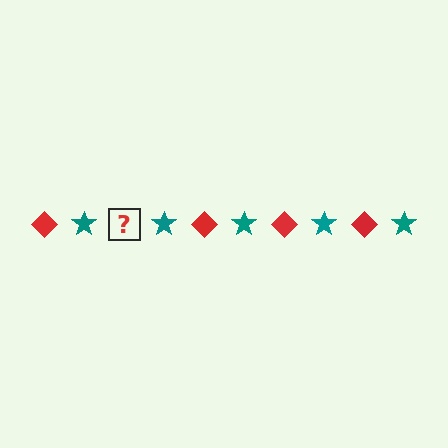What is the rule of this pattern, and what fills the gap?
The rule is that the pattern alternates between red diamond and teal star. The gap should be filled with a red diamond.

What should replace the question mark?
The question mark should be replaced with a red diamond.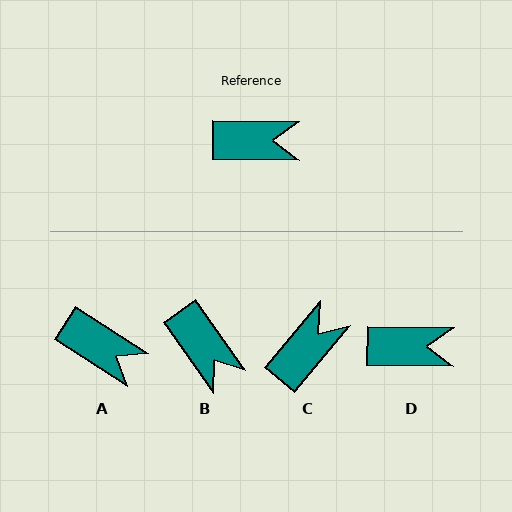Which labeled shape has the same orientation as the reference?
D.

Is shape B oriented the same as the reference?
No, it is off by about 54 degrees.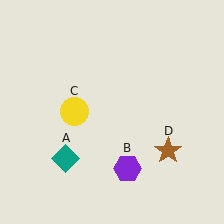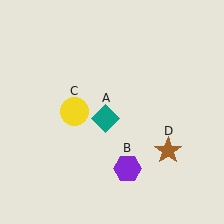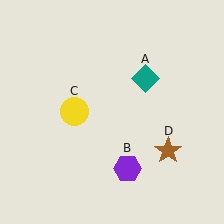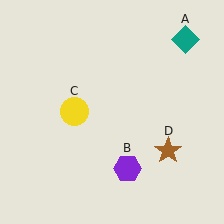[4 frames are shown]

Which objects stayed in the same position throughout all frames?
Purple hexagon (object B) and yellow circle (object C) and brown star (object D) remained stationary.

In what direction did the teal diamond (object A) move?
The teal diamond (object A) moved up and to the right.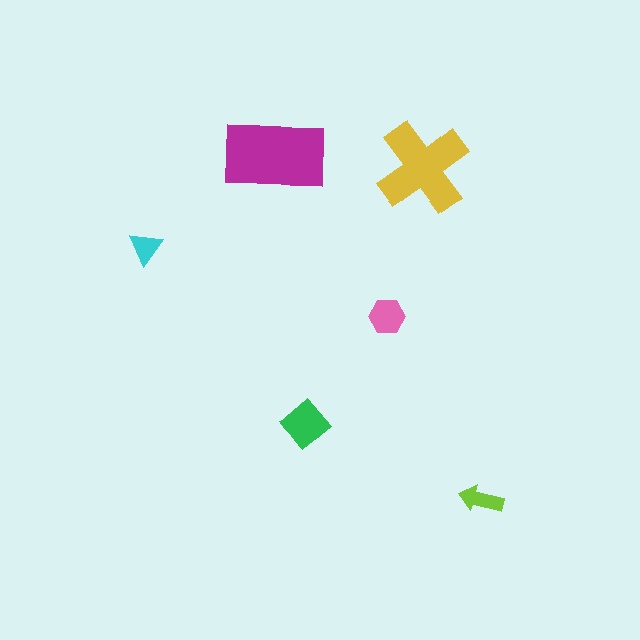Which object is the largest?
The magenta rectangle.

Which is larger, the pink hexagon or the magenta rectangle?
The magenta rectangle.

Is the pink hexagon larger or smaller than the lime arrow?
Larger.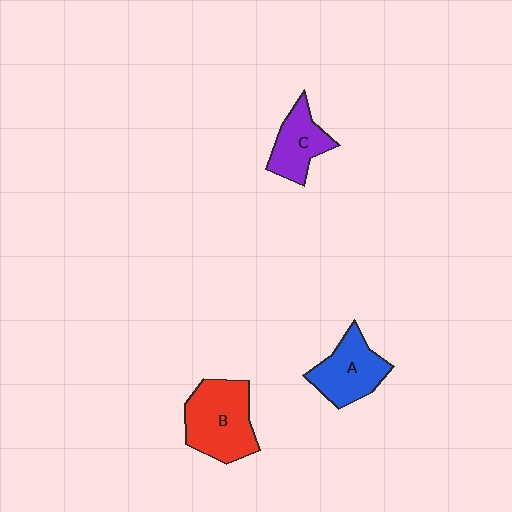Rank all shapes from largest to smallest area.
From largest to smallest: B (red), A (blue), C (purple).